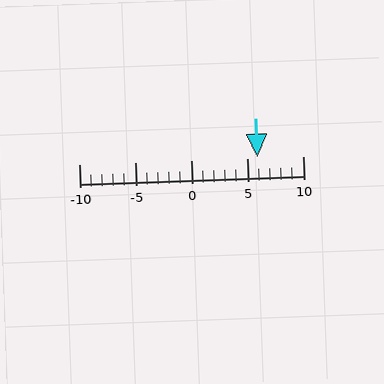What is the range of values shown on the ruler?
The ruler shows values from -10 to 10.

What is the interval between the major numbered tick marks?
The major tick marks are spaced 5 units apart.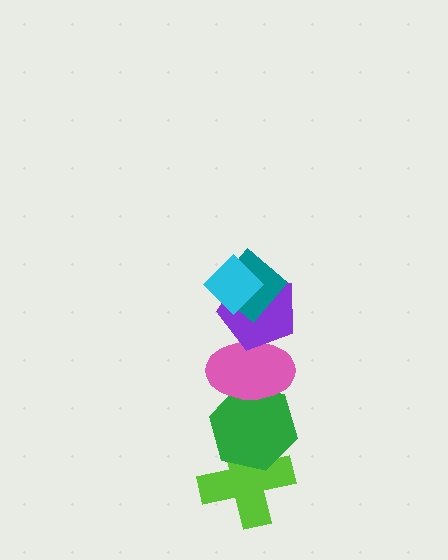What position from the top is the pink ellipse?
The pink ellipse is 4th from the top.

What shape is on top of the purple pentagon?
The teal diamond is on top of the purple pentagon.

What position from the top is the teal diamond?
The teal diamond is 2nd from the top.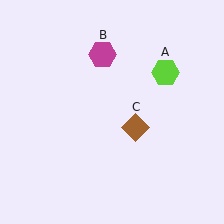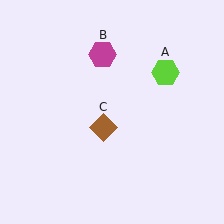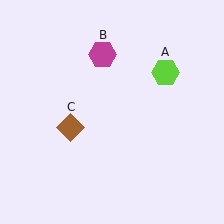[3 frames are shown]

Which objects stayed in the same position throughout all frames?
Lime hexagon (object A) and magenta hexagon (object B) remained stationary.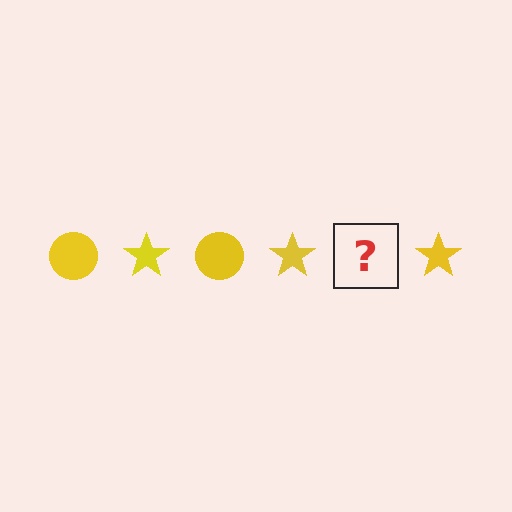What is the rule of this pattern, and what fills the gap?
The rule is that the pattern cycles through circle, star shapes in yellow. The gap should be filled with a yellow circle.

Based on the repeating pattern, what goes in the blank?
The blank should be a yellow circle.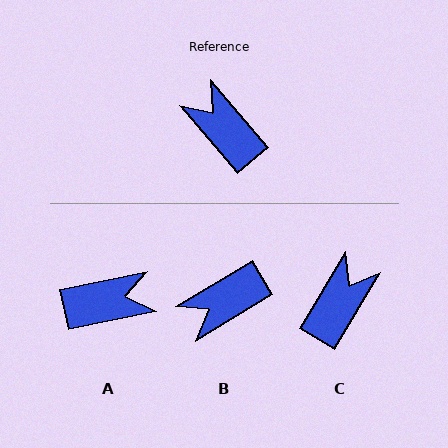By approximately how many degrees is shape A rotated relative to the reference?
Approximately 119 degrees clockwise.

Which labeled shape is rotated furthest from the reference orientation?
A, about 119 degrees away.